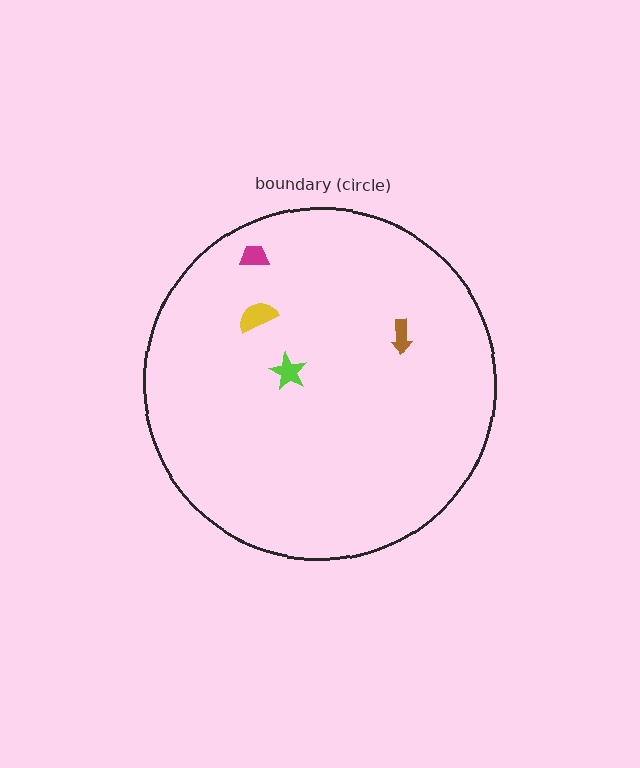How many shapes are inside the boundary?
4 inside, 0 outside.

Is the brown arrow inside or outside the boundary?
Inside.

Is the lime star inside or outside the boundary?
Inside.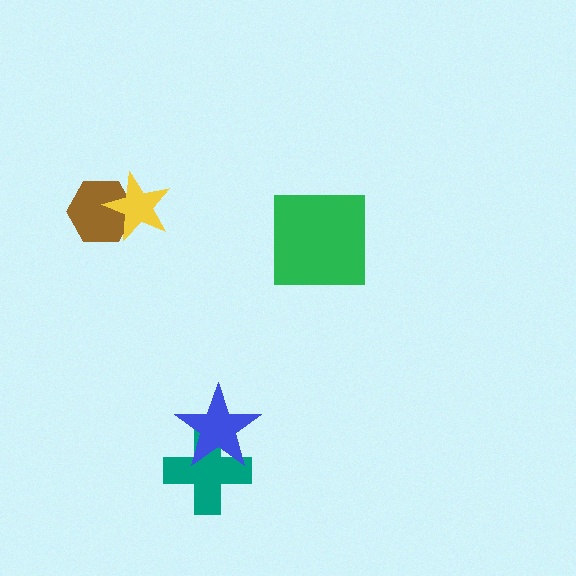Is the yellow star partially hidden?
No, no other shape covers it.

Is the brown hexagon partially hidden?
Yes, it is partially covered by another shape.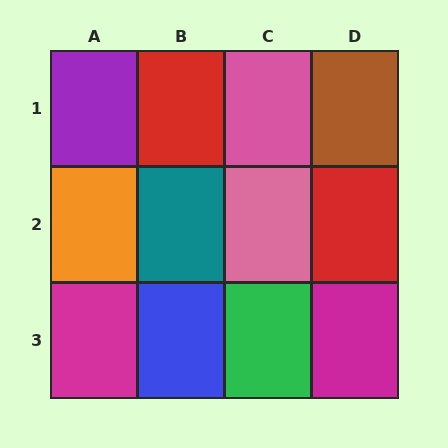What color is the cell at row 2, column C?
Pink.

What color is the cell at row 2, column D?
Red.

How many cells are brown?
1 cell is brown.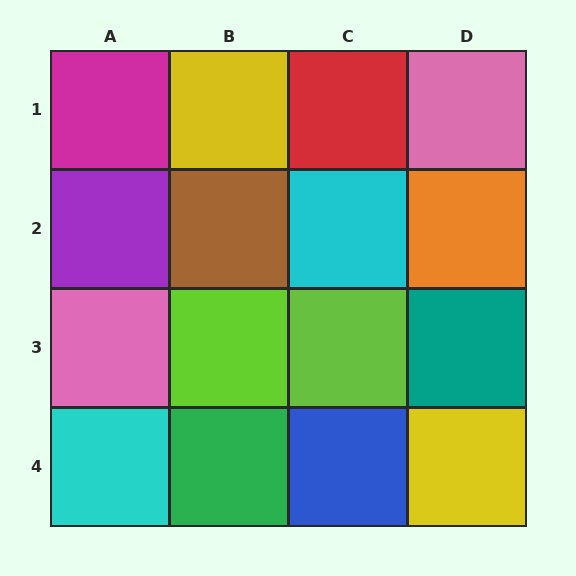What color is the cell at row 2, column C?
Cyan.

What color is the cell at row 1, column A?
Magenta.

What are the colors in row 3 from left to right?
Pink, lime, lime, teal.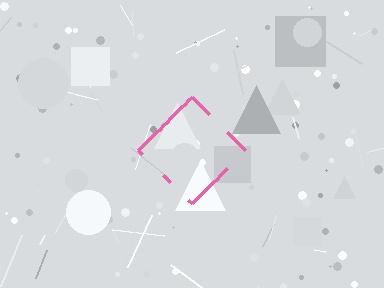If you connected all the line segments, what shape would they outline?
They would outline a diamond.